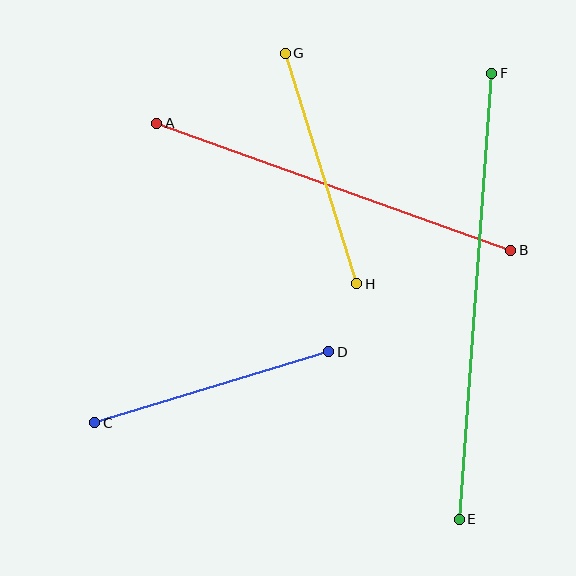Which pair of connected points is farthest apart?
Points E and F are farthest apart.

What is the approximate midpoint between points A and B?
The midpoint is at approximately (334, 187) pixels.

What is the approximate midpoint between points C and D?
The midpoint is at approximately (212, 387) pixels.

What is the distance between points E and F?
The distance is approximately 447 pixels.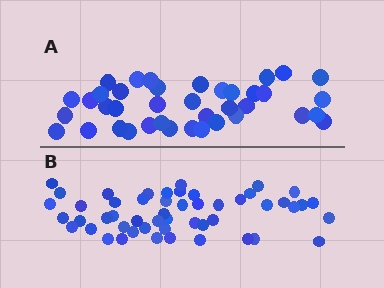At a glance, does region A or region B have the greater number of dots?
Region B (the bottom region) has more dots.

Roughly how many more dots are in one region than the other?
Region B has roughly 12 or so more dots than region A.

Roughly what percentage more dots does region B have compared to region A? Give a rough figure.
About 30% more.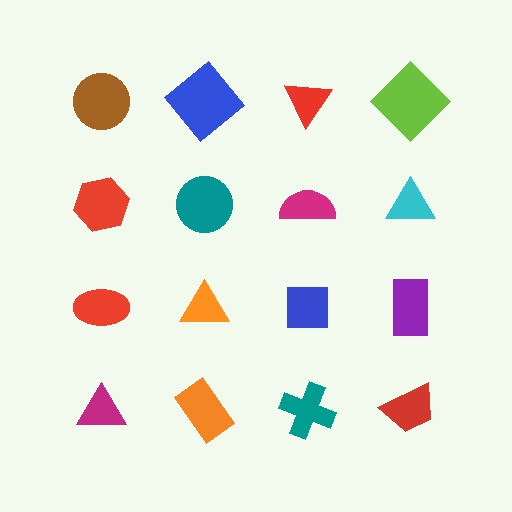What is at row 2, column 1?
A red hexagon.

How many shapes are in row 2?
4 shapes.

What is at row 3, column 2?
An orange triangle.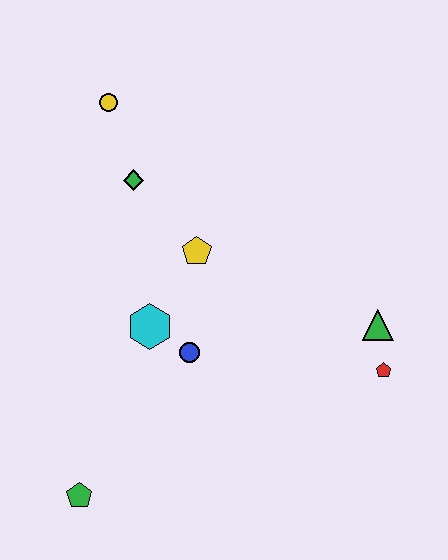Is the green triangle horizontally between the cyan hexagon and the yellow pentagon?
No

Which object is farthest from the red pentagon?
The yellow circle is farthest from the red pentagon.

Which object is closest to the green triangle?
The red pentagon is closest to the green triangle.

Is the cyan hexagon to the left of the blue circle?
Yes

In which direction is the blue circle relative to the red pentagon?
The blue circle is to the left of the red pentagon.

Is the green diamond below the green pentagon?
No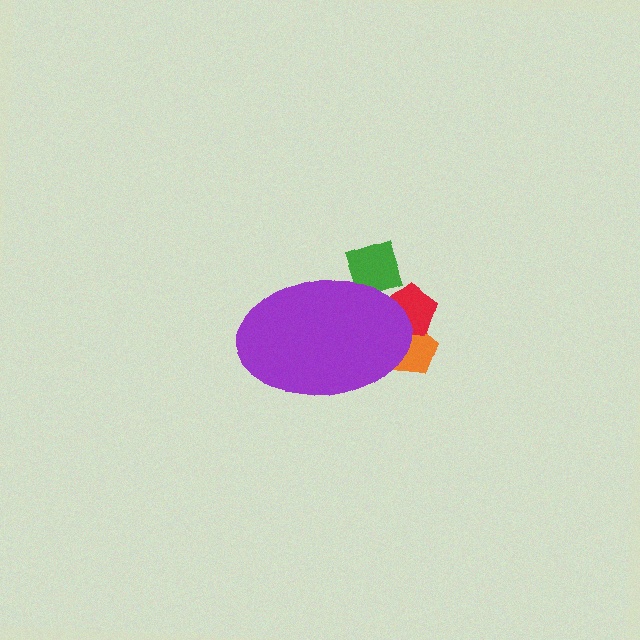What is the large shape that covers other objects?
A purple ellipse.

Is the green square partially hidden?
Yes, the green square is partially hidden behind the purple ellipse.